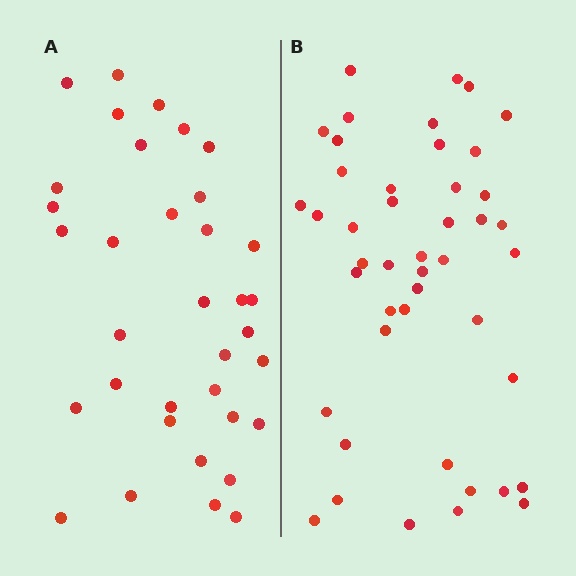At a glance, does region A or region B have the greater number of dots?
Region B (the right region) has more dots.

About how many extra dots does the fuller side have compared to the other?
Region B has roughly 10 or so more dots than region A.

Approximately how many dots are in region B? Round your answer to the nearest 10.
About 40 dots. (The exact count is 45, which rounds to 40.)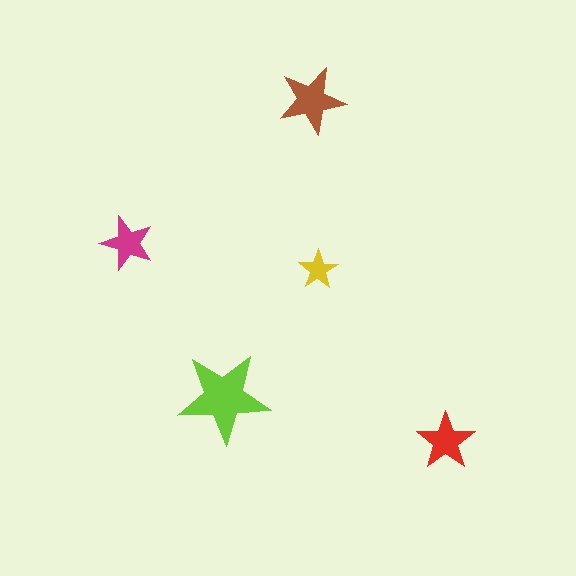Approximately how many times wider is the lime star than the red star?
About 1.5 times wider.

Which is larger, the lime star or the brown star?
The lime one.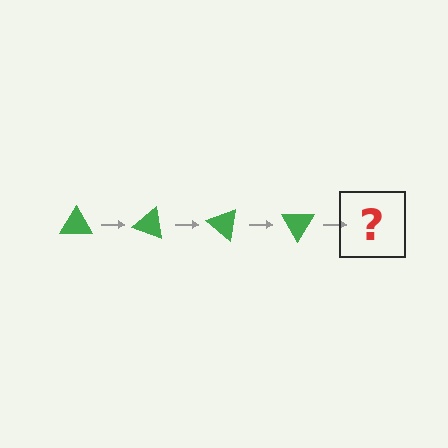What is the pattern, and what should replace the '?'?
The pattern is that the triangle rotates 20 degrees each step. The '?' should be a green triangle rotated 80 degrees.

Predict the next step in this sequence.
The next step is a green triangle rotated 80 degrees.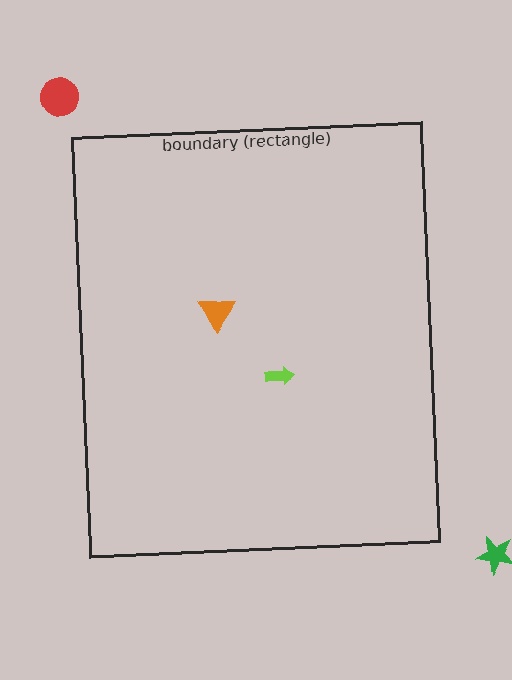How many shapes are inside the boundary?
2 inside, 2 outside.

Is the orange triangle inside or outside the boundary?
Inside.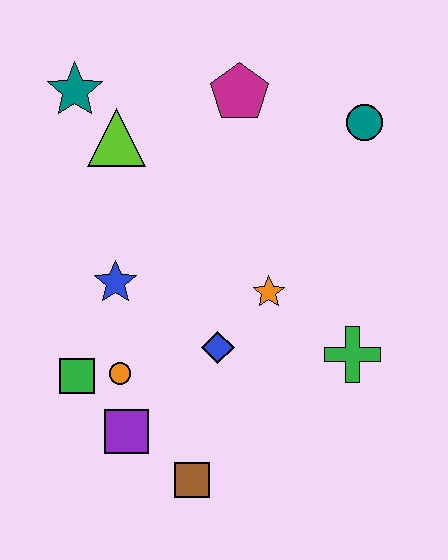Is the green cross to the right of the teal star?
Yes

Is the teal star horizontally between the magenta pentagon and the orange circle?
No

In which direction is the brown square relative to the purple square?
The brown square is to the right of the purple square.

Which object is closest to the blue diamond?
The orange star is closest to the blue diamond.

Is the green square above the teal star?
No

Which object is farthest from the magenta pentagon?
The brown square is farthest from the magenta pentagon.